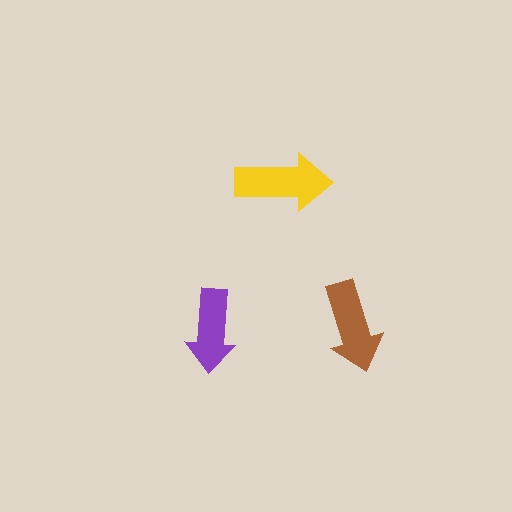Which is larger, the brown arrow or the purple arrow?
The brown one.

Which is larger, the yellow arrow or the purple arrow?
The yellow one.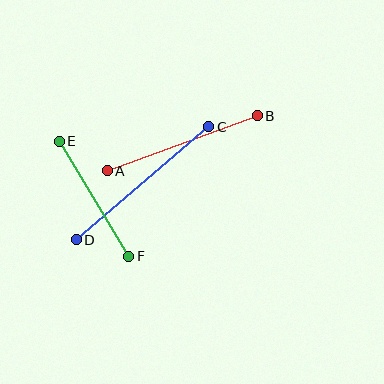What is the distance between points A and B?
The distance is approximately 160 pixels.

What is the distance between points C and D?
The distance is approximately 174 pixels.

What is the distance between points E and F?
The distance is approximately 135 pixels.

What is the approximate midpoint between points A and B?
The midpoint is at approximately (182, 143) pixels.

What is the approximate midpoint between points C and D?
The midpoint is at approximately (143, 183) pixels.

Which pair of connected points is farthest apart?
Points C and D are farthest apart.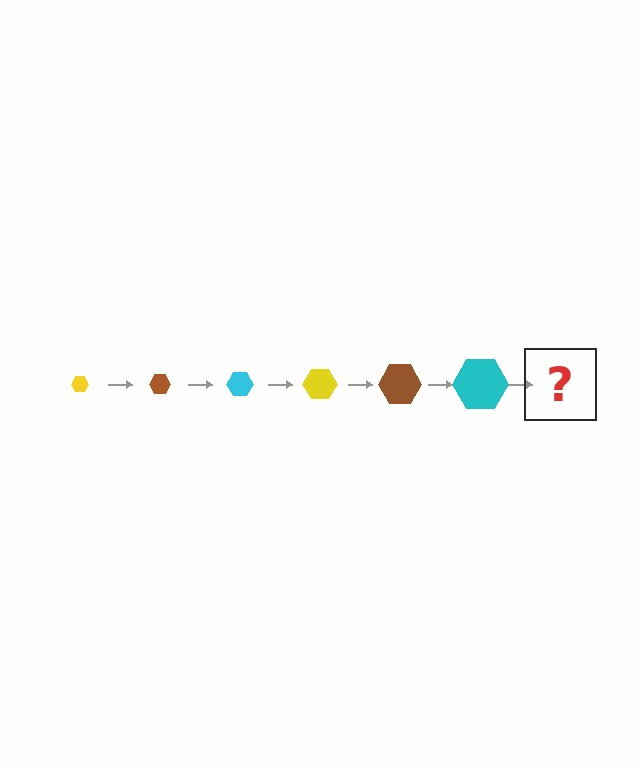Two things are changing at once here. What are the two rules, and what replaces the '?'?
The two rules are that the hexagon grows larger each step and the color cycles through yellow, brown, and cyan. The '?' should be a yellow hexagon, larger than the previous one.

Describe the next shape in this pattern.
It should be a yellow hexagon, larger than the previous one.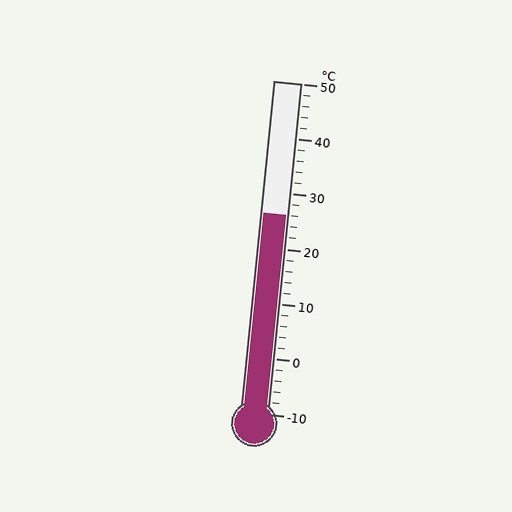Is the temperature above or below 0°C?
The temperature is above 0°C.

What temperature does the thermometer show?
The thermometer shows approximately 26°C.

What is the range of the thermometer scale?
The thermometer scale ranges from -10°C to 50°C.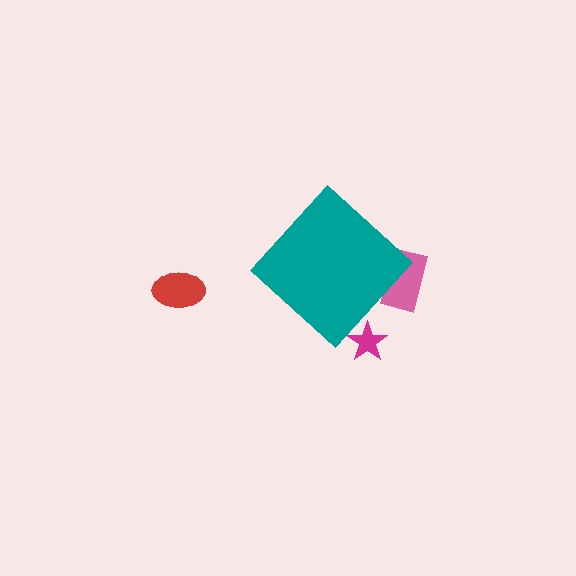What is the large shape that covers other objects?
A teal diamond.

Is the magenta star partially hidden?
Yes, the magenta star is partially hidden behind the teal diamond.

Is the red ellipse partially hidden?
No, the red ellipse is fully visible.